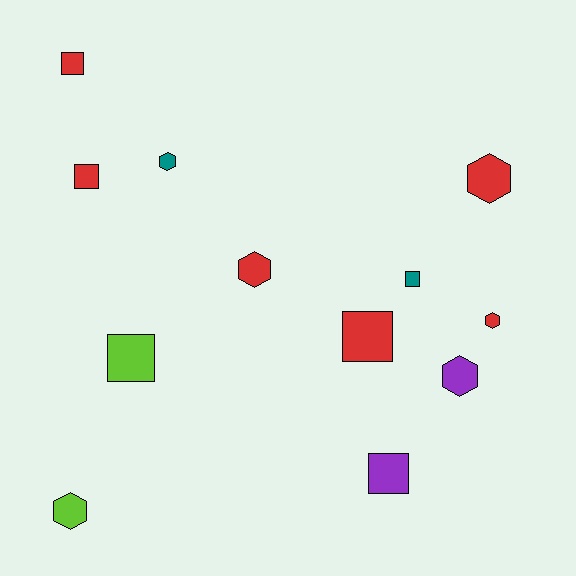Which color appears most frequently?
Red, with 6 objects.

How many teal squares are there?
There is 1 teal square.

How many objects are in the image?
There are 12 objects.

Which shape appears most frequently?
Square, with 6 objects.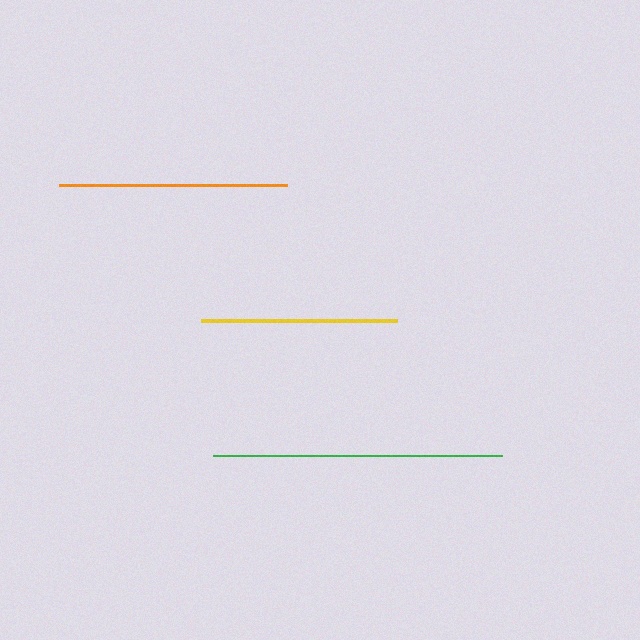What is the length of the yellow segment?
The yellow segment is approximately 196 pixels long.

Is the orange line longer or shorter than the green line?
The green line is longer than the orange line.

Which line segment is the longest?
The green line is the longest at approximately 290 pixels.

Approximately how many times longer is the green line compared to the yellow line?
The green line is approximately 1.5 times the length of the yellow line.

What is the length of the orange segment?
The orange segment is approximately 228 pixels long.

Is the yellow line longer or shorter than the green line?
The green line is longer than the yellow line.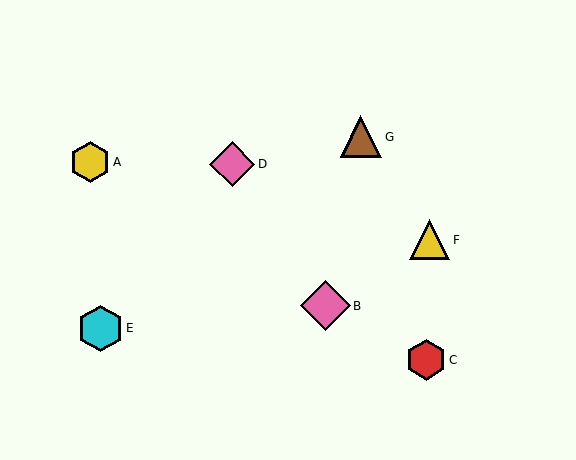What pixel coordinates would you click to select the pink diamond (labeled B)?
Click at (325, 306) to select the pink diamond B.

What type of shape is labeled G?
Shape G is a brown triangle.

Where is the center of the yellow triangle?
The center of the yellow triangle is at (429, 240).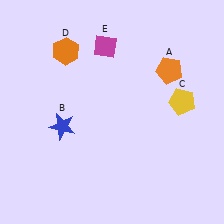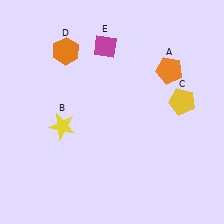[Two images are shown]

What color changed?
The star (B) changed from blue in Image 1 to yellow in Image 2.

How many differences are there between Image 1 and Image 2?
There is 1 difference between the two images.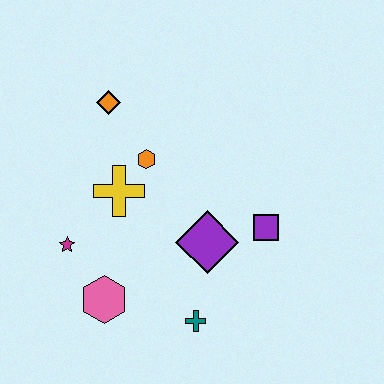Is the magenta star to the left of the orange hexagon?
Yes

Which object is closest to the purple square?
The purple diamond is closest to the purple square.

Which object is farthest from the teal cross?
The orange diamond is farthest from the teal cross.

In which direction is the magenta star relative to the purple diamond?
The magenta star is to the left of the purple diamond.